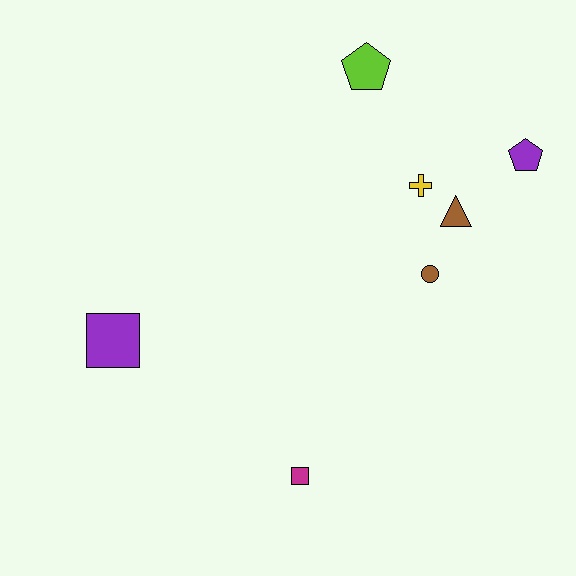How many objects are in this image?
There are 7 objects.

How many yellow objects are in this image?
There is 1 yellow object.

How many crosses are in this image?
There is 1 cross.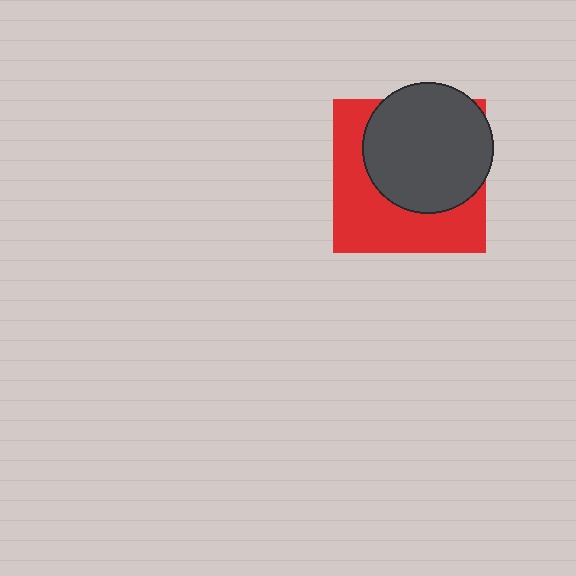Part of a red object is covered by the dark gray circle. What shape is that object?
It is a square.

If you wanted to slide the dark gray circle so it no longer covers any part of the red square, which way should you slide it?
Slide it toward the upper-right — that is the most direct way to separate the two shapes.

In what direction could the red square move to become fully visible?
The red square could move toward the lower-left. That would shift it out from behind the dark gray circle entirely.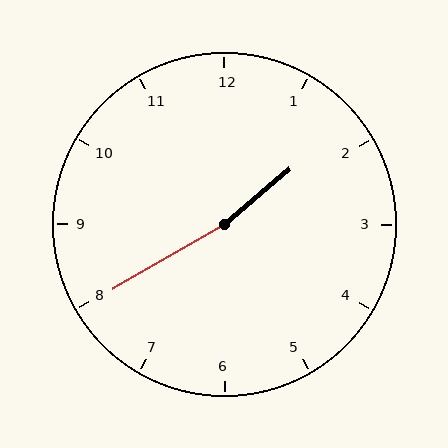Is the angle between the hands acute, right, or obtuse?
It is obtuse.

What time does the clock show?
1:40.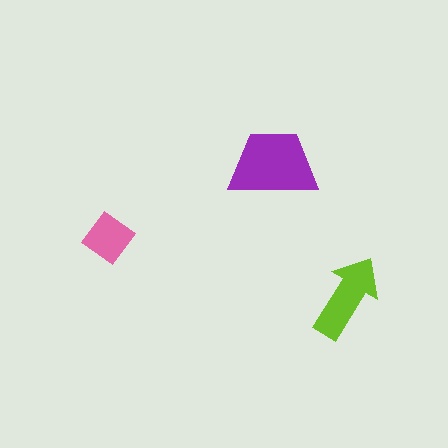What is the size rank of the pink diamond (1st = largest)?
3rd.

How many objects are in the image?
There are 3 objects in the image.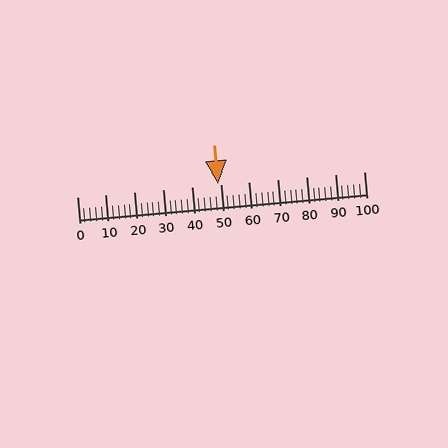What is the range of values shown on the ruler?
The ruler shows values from 0 to 100.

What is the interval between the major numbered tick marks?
The major tick marks are spaced 10 units apart.